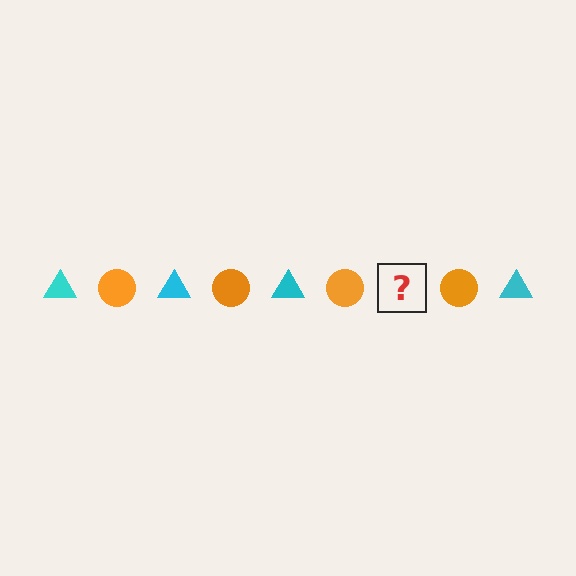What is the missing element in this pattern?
The missing element is a cyan triangle.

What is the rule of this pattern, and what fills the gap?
The rule is that the pattern alternates between cyan triangle and orange circle. The gap should be filled with a cyan triangle.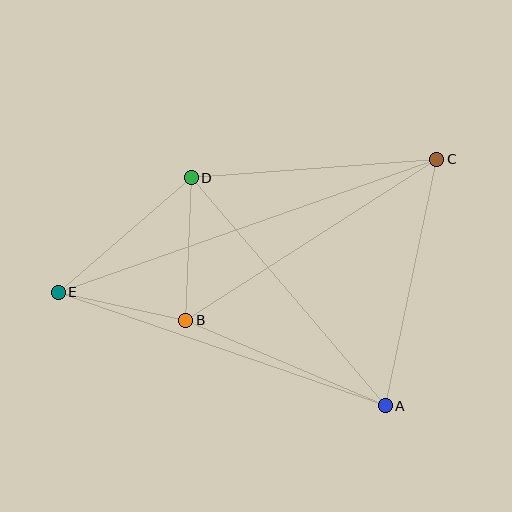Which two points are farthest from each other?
Points C and E are farthest from each other.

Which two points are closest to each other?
Points B and E are closest to each other.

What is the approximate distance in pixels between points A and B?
The distance between A and B is approximately 217 pixels.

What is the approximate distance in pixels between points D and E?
The distance between D and E is approximately 175 pixels.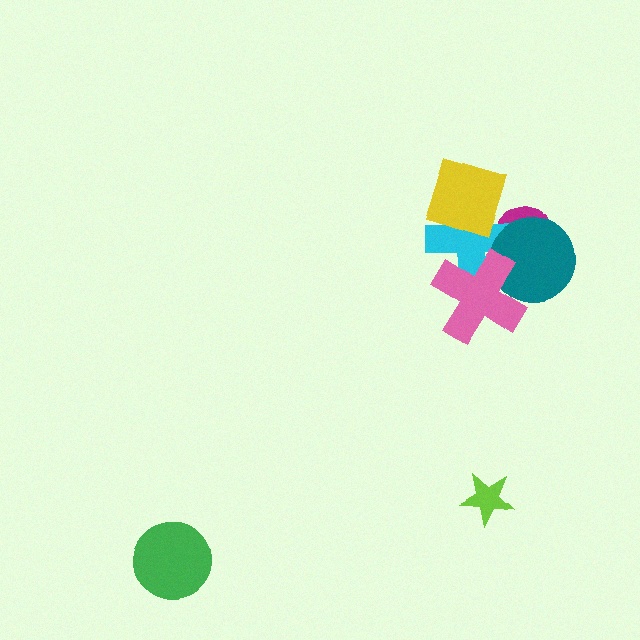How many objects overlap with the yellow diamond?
2 objects overlap with the yellow diamond.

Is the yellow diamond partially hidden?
No, no other shape covers it.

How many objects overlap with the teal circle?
3 objects overlap with the teal circle.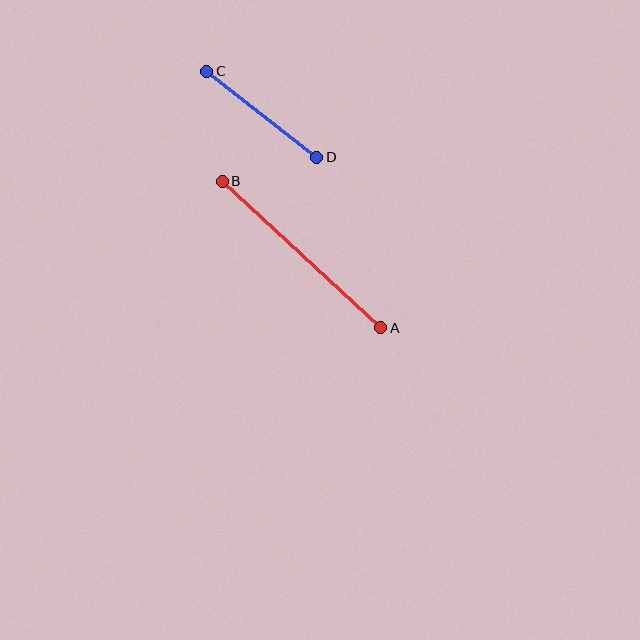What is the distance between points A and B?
The distance is approximately 216 pixels.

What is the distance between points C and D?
The distance is approximately 140 pixels.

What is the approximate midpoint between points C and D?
The midpoint is at approximately (262, 114) pixels.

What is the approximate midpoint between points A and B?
The midpoint is at approximately (301, 255) pixels.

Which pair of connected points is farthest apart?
Points A and B are farthest apart.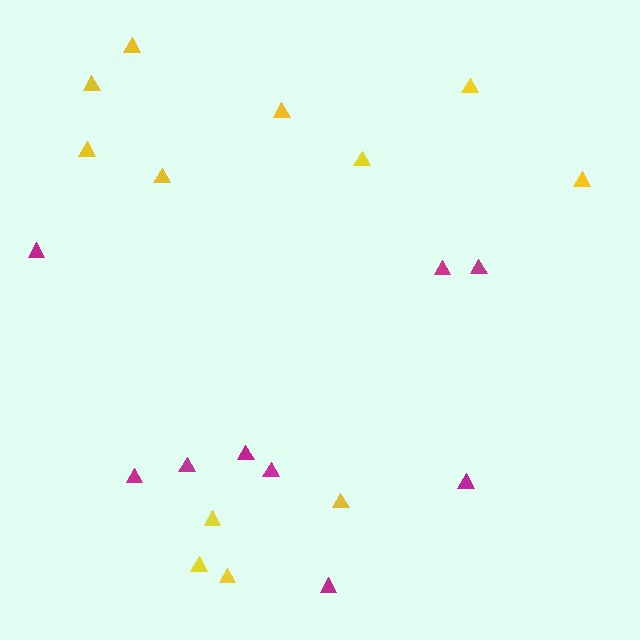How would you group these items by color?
There are 2 groups: one group of yellow triangles (12) and one group of magenta triangles (9).